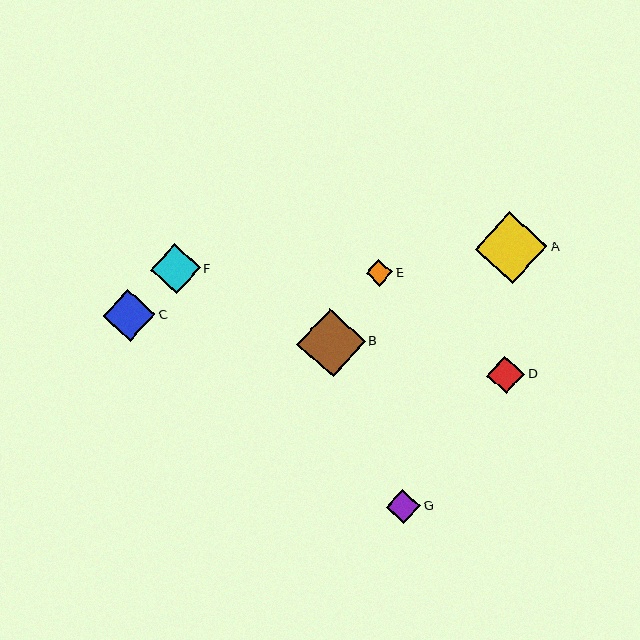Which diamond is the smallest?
Diamond E is the smallest with a size of approximately 26 pixels.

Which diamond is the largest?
Diamond A is the largest with a size of approximately 72 pixels.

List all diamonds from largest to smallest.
From largest to smallest: A, B, C, F, D, G, E.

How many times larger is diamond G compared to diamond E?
Diamond G is approximately 1.3 times the size of diamond E.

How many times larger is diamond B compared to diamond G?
Diamond B is approximately 2.0 times the size of diamond G.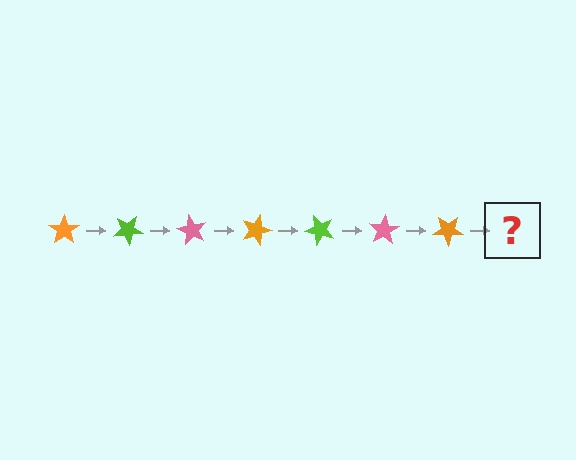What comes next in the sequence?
The next element should be a lime star, rotated 210 degrees from the start.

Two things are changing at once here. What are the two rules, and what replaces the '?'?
The two rules are that it rotates 30 degrees each step and the color cycles through orange, lime, and pink. The '?' should be a lime star, rotated 210 degrees from the start.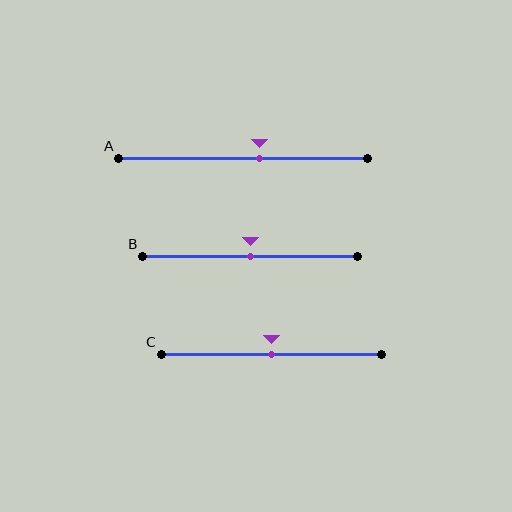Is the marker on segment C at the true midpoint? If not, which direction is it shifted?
Yes, the marker on segment C is at the true midpoint.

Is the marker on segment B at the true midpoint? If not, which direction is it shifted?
Yes, the marker on segment B is at the true midpoint.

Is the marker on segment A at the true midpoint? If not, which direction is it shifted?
No, the marker on segment A is shifted to the right by about 7% of the segment length.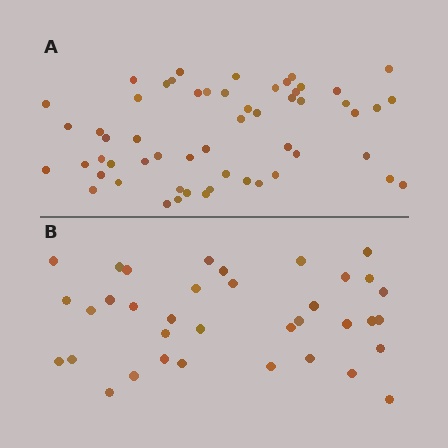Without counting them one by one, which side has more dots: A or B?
Region A (the top region) has more dots.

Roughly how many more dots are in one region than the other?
Region A has approximately 20 more dots than region B.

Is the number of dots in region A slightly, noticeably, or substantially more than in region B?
Region A has substantially more. The ratio is roughly 1.6 to 1.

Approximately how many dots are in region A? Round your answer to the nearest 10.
About 60 dots. (The exact count is 56, which rounds to 60.)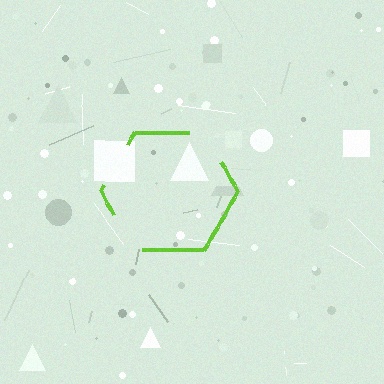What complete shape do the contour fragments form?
The contour fragments form a hexagon.